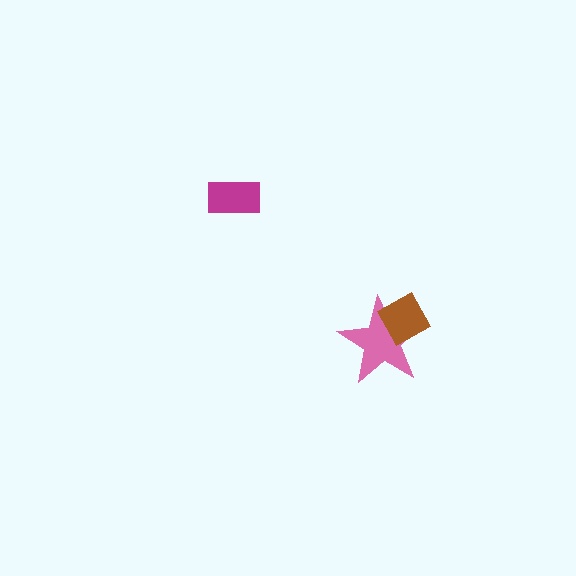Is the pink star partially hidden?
Yes, it is partially covered by another shape.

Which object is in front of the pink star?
The brown diamond is in front of the pink star.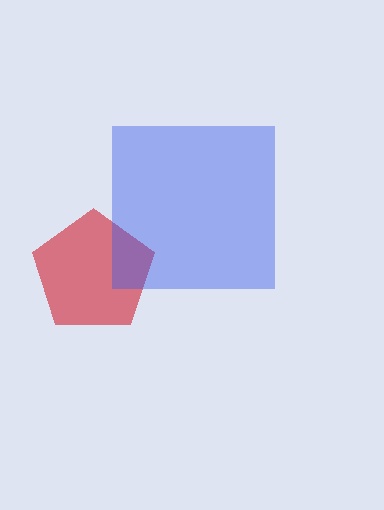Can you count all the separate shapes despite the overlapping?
Yes, there are 2 separate shapes.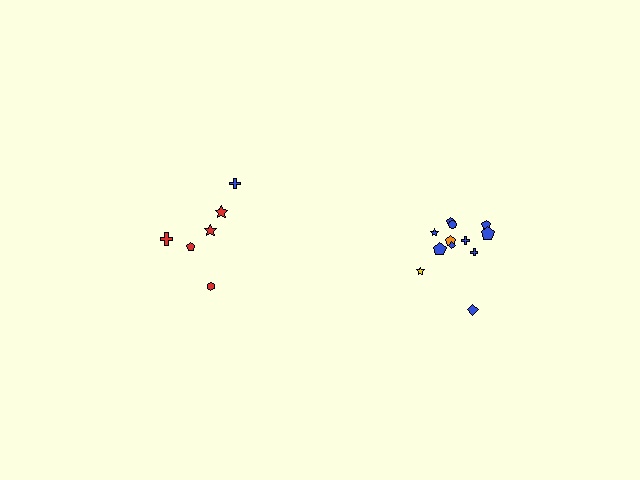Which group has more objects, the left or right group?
The right group.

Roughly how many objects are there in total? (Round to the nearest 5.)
Roughly 20 objects in total.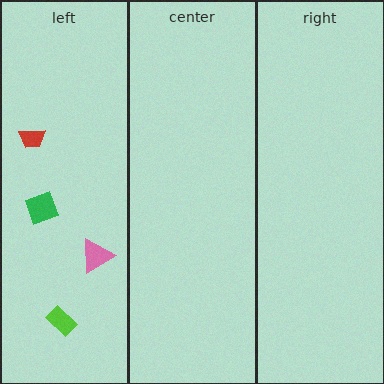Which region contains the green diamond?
The left region.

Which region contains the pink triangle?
The left region.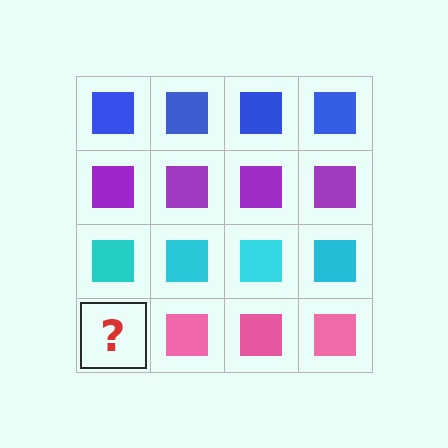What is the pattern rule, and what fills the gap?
The rule is that each row has a consistent color. The gap should be filled with a pink square.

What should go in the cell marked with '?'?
The missing cell should contain a pink square.